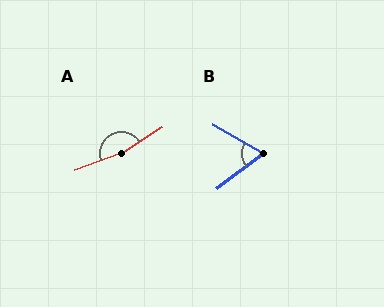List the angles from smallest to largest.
B (67°), A (167°).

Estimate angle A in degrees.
Approximately 167 degrees.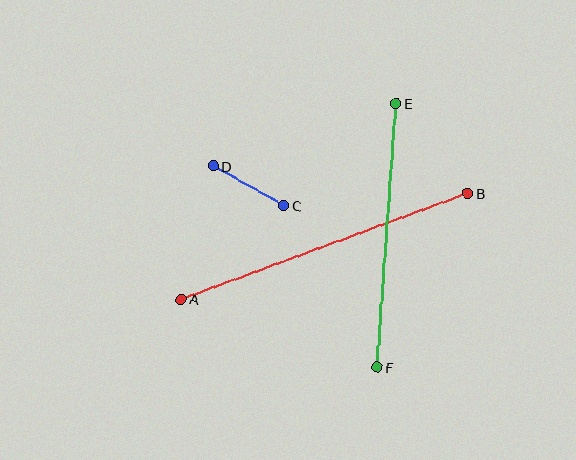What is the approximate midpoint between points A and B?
The midpoint is at approximately (324, 246) pixels.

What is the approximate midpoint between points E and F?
The midpoint is at approximately (387, 235) pixels.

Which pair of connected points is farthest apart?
Points A and B are farthest apart.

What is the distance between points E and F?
The distance is approximately 265 pixels.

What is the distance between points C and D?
The distance is approximately 81 pixels.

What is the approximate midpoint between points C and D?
The midpoint is at approximately (249, 186) pixels.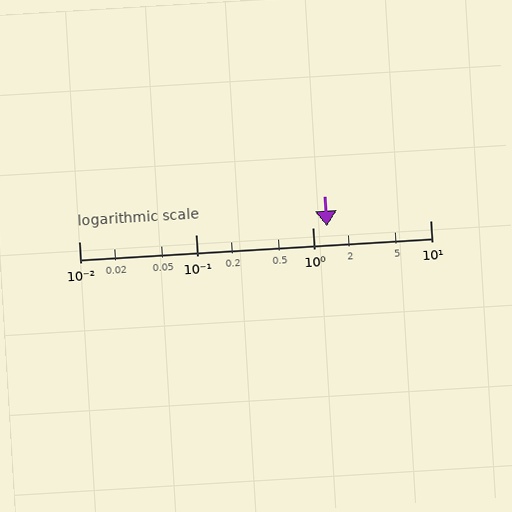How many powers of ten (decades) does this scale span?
The scale spans 3 decades, from 0.01 to 10.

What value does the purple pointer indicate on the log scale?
The pointer indicates approximately 1.3.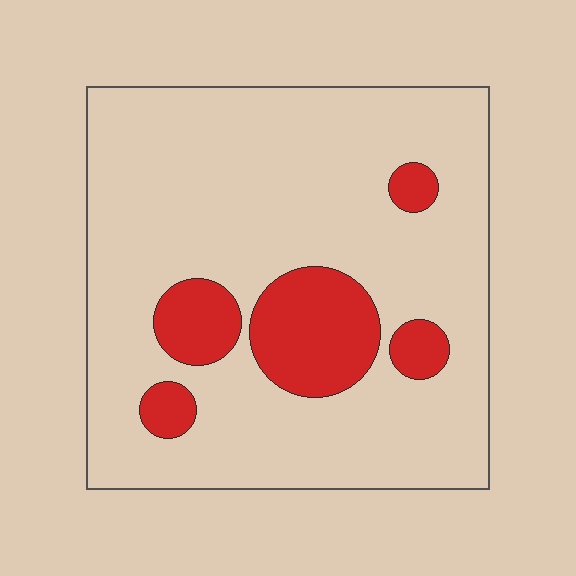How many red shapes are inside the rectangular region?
5.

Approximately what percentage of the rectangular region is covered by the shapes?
Approximately 15%.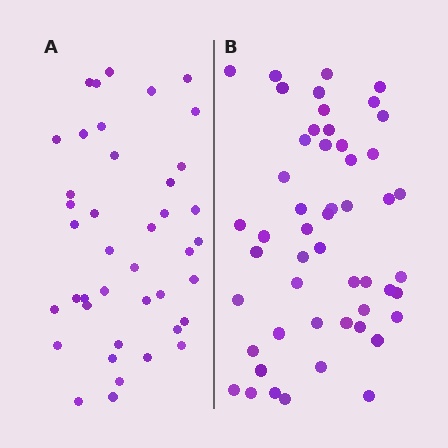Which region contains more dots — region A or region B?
Region B (the right region) has more dots.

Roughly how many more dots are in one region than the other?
Region B has roughly 10 or so more dots than region A.